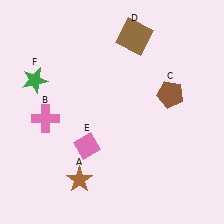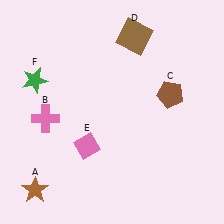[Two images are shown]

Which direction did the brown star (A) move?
The brown star (A) moved left.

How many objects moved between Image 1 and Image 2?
1 object moved between the two images.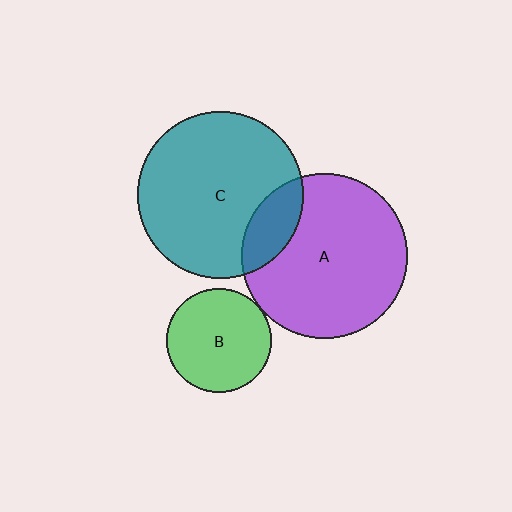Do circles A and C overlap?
Yes.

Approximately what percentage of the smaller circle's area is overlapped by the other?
Approximately 15%.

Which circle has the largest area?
Circle C (teal).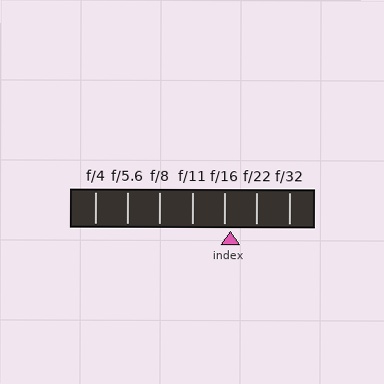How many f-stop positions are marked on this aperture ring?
There are 7 f-stop positions marked.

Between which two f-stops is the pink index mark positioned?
The index mark is between f/16 and f/22.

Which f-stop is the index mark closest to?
The index mark is closest to f/16.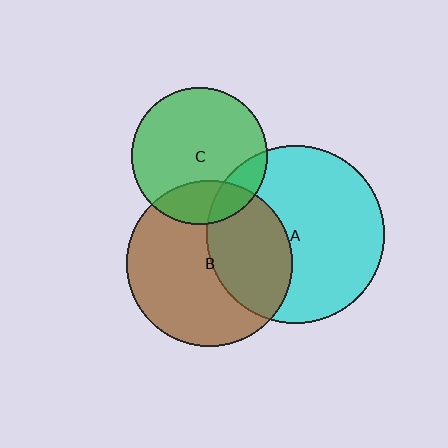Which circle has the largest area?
Circle A (cyan).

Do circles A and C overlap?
Yes.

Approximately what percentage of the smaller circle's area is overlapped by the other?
Approximately 15%.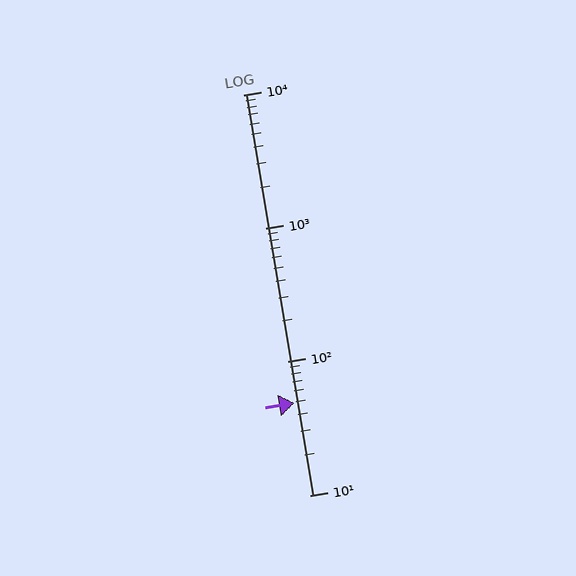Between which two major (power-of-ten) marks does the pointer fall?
The pointer is between 10 and 100.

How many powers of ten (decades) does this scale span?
The scale spans 3 decades, from 10 to 10000.